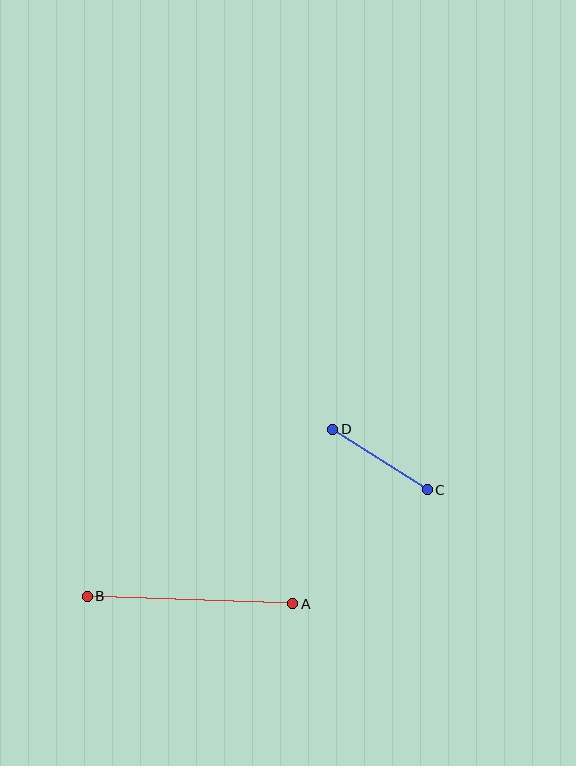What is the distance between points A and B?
The distance is approximately 206 pixels.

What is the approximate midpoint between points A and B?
The midpoint is at approximately (190, 600) pixels.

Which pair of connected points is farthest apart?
Points A and B are farthest apart.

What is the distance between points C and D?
The distance is approximately 112 pixels.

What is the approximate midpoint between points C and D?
The midpoint is at approximately (380, 460) pixels.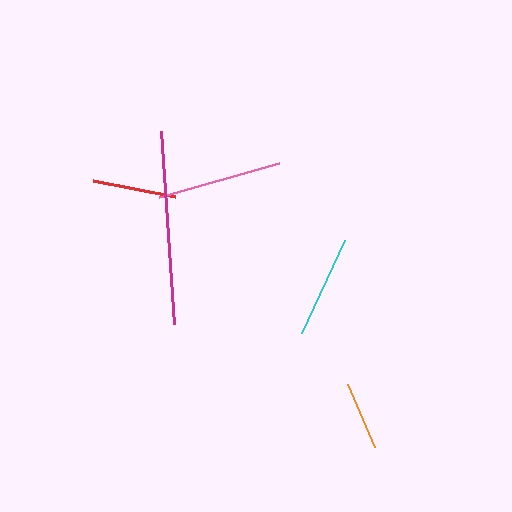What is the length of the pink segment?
The pink segment is approximately 124 pixels long.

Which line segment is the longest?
The magenta line is the longest at approximately 193 pixels.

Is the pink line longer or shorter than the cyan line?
The pink line is longer than the cyan line.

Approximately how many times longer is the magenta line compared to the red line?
The magenta line is approximately 2.3 times the length of the red line.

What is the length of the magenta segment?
The magenta segment is approximately 193 pixels long.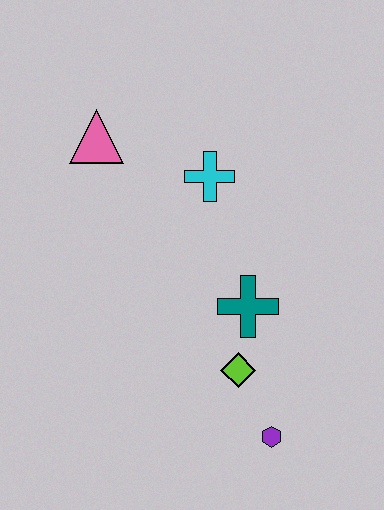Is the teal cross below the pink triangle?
Yes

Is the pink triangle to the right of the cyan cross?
No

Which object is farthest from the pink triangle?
The purple hexagon is farthest from the pink triangle.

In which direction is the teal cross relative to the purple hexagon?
The teal cross is above the purple hexagon.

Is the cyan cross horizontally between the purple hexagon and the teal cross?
No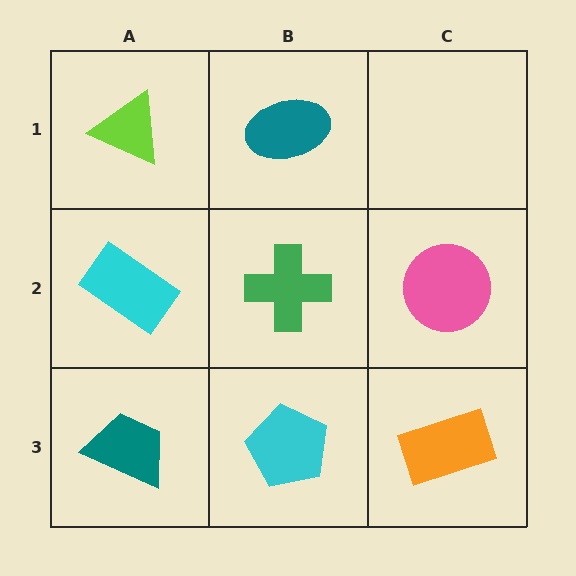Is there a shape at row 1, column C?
No, that cell is empty.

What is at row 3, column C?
An orange rectangle.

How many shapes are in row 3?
3 shapes.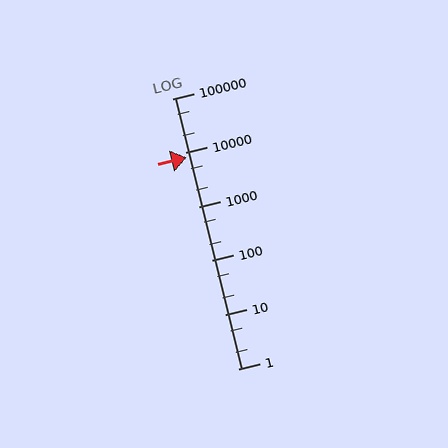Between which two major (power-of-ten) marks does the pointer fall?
The pointer is between 1000 and 10000.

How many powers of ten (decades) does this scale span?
The scale spans 5 decades, from 1 to 100000.